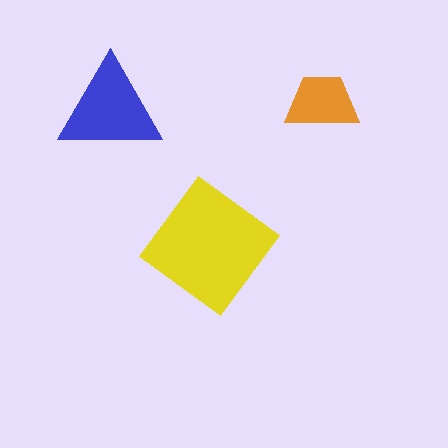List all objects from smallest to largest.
The orange trapezoid, the blue triangle, the yellow diamond.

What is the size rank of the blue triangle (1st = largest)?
2nd.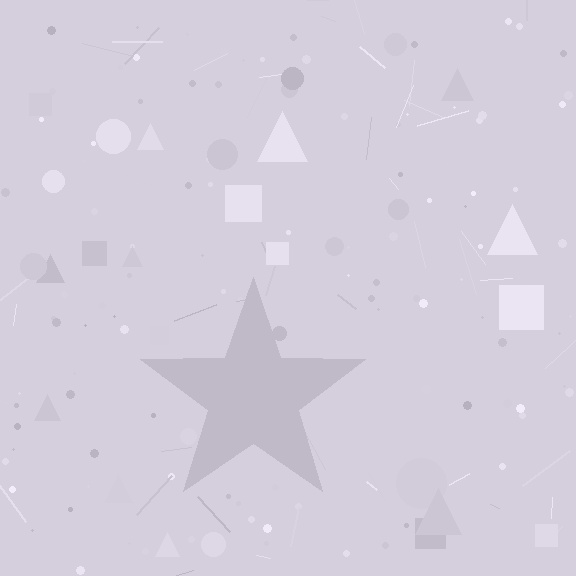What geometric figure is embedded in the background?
A star is embedded in the background.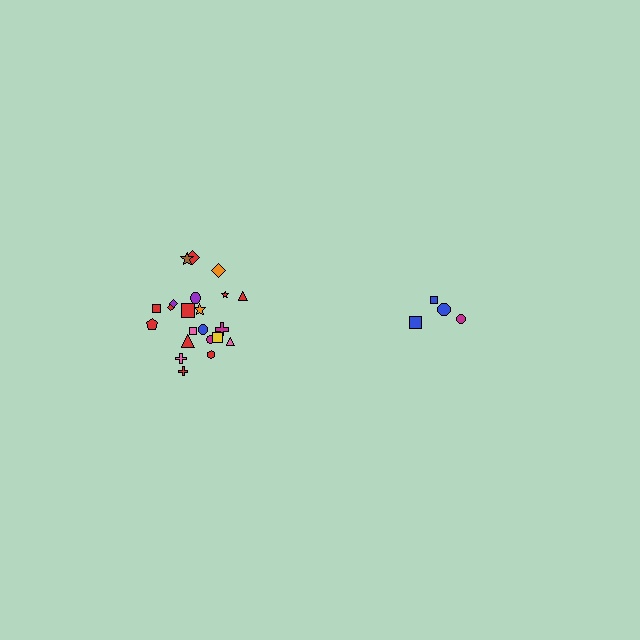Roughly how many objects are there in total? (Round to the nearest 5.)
Roughly 25 objects in total.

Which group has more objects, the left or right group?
The left group.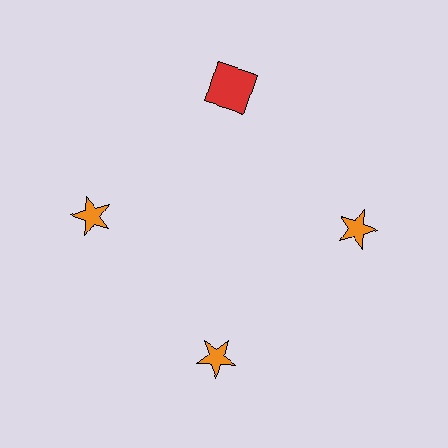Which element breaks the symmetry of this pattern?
The red square at roughly the 12 o'clock position breaks the symmetry. All other shapes are orange stars.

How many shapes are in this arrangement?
There are 4 shapes arranged in a ring pattern.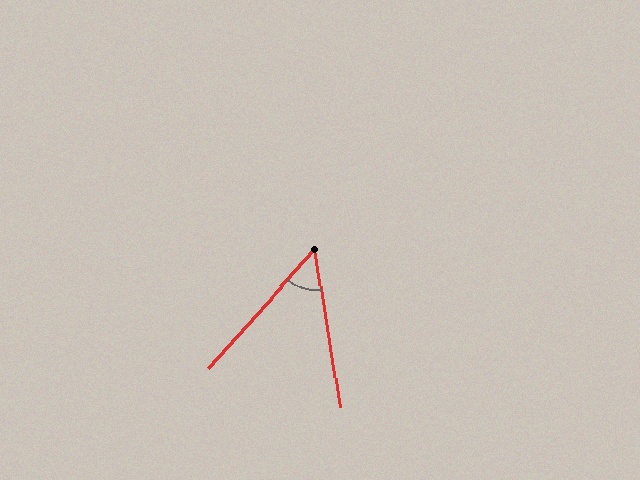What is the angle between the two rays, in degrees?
Approximately 51 degrees.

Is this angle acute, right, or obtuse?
It is acute.